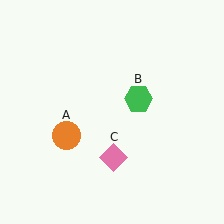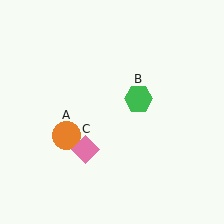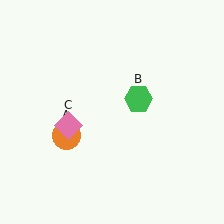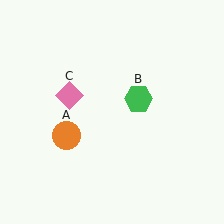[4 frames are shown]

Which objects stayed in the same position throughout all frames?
Orange circle (object A) and green hexagon (object B) remained stationary.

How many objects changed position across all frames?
1 object changed position: pink diamond (object C).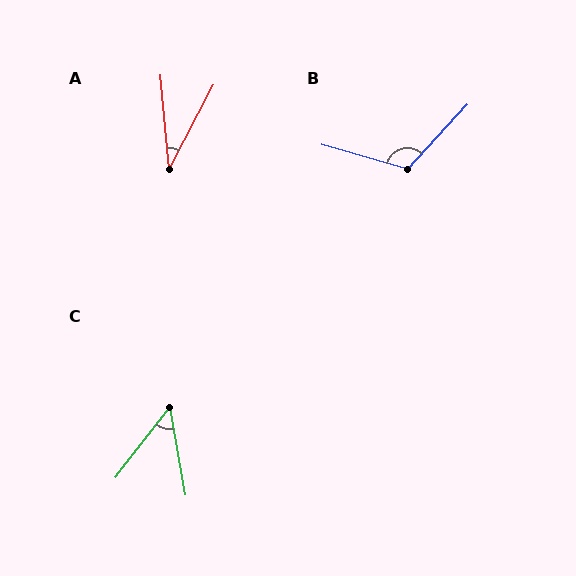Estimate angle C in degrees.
Approximately 48 degrees.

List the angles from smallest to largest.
A (33°), C (48°), B (116°).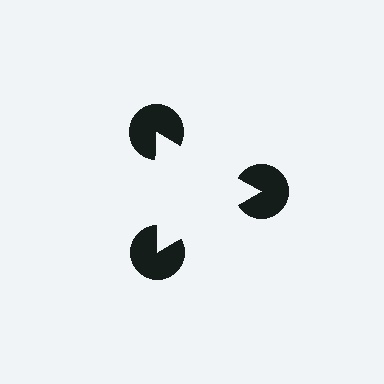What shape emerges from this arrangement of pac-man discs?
An illusory triangle — its edges are inferred from the aligned wedge cuts in the pac-man discs, not physically drawn.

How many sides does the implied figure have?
3 sides.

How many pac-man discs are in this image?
There are 3 — one at each vertex of the illusory triangle.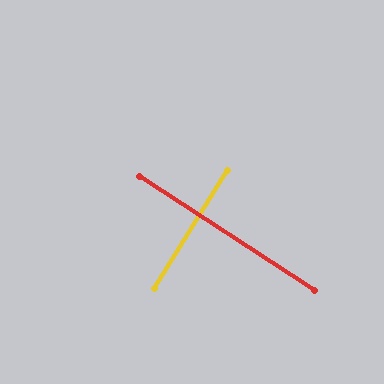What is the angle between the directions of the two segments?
Approximately 89 degrees.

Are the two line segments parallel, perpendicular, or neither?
Perpendicular — they meet at approximately 89°.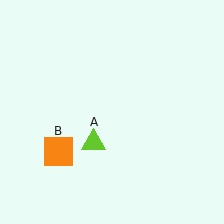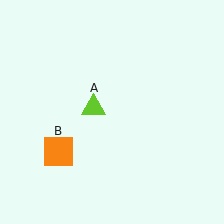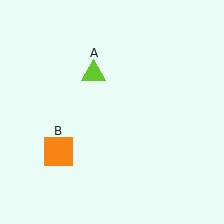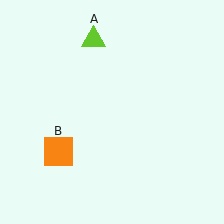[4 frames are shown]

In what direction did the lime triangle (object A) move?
The lime triangle (object A) moved up.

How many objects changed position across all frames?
1 object changed position: lime triangle (object A).